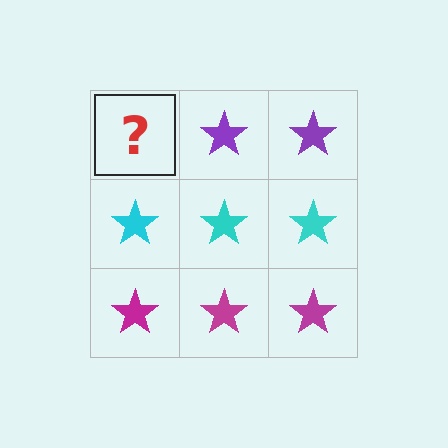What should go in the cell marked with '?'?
The missing cell should contain a purple star.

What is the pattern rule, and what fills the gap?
The rule is that each row has a consistent color. The gap should be filled with a purple star.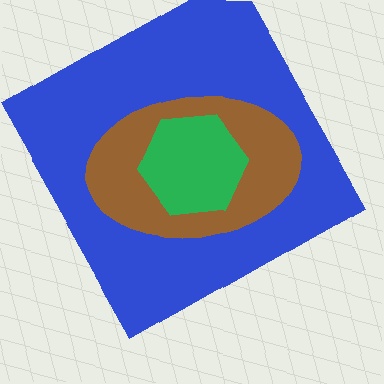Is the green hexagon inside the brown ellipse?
Yes.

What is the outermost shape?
The blue square.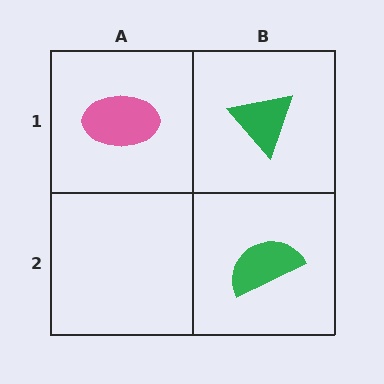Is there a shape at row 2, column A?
No, that cell is empty.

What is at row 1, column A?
A pink ellipse.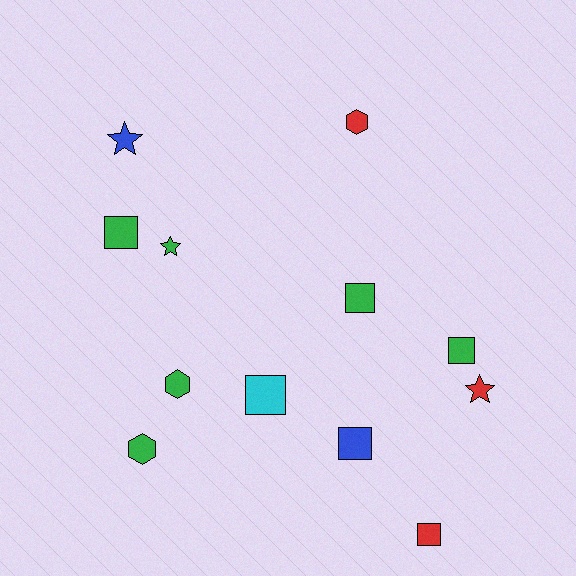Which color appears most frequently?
Green, with 6 objects.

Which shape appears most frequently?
Square, with 6 objects.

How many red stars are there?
There is 1 red star.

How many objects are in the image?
There are 12 objects.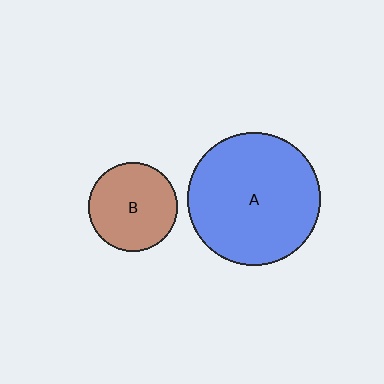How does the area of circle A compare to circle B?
Approximately 2.2 times.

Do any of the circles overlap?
No, none of the circles overlap.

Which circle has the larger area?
Circle A (blue).